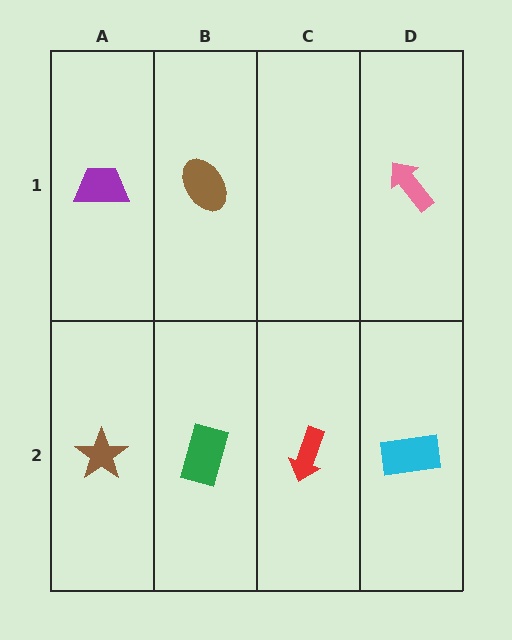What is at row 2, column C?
A red arrow.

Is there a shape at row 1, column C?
No, that cell is empty.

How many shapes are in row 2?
4 shapes.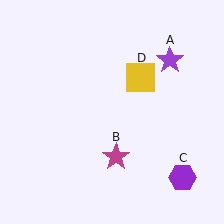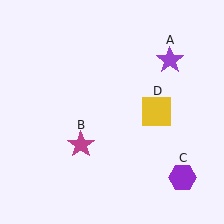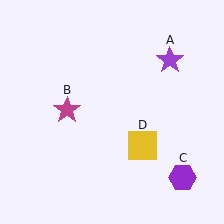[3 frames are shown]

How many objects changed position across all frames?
2 objects changed position: magenta star (object B), yellow square (object D).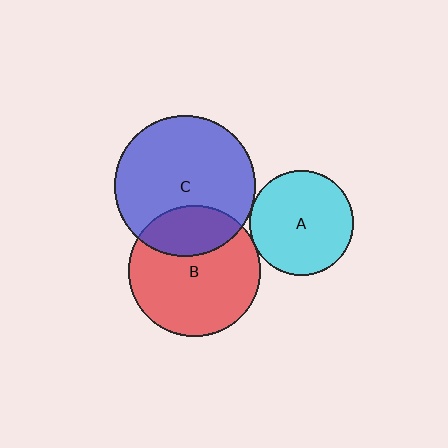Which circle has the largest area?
Circle C (blue).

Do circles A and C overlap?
Yes.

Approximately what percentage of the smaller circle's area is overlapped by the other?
Approximately 5%.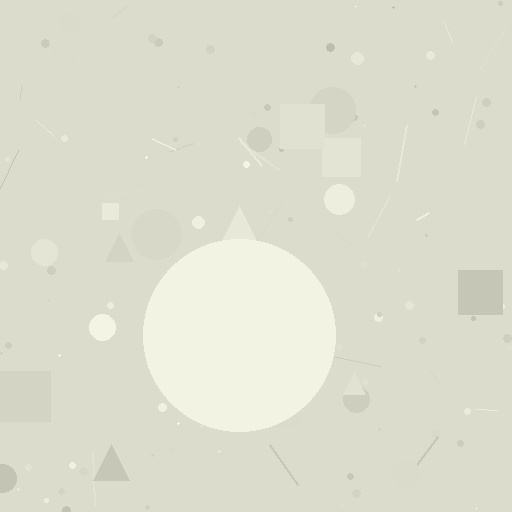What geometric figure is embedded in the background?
A circle is embedded in the background.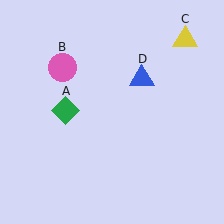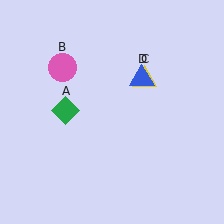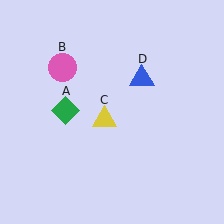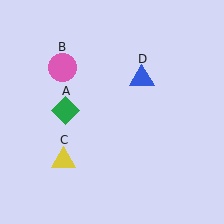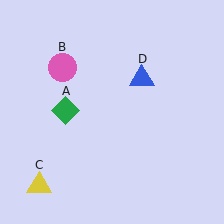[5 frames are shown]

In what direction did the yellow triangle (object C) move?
The yellow triangle (object C) moved down and to the left.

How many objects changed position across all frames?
1 object changed position: yellow triangle (object C).